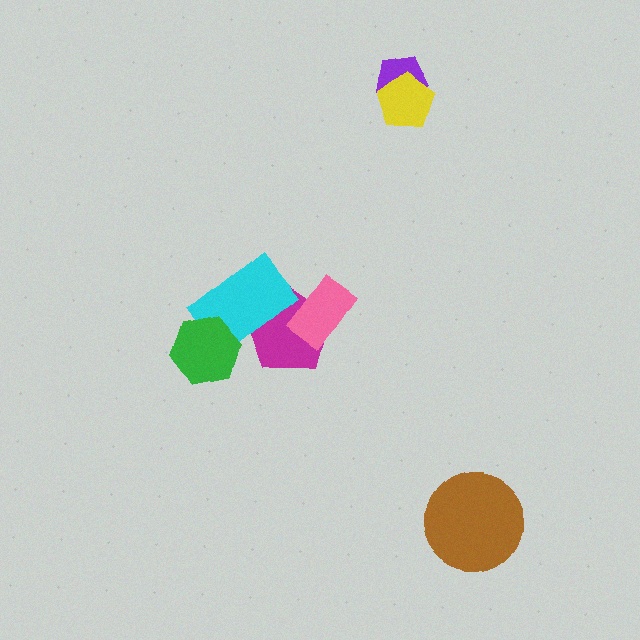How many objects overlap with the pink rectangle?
1 object overlaps with the pink rectangle.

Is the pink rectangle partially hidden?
No, no other shape covers it.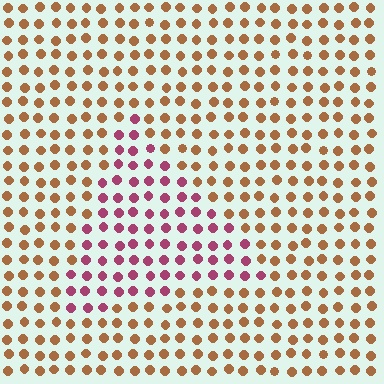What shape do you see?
I see a triangle.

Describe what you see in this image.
The image is filled with small brown elements in a uniform arrangement. A triangle-shaped region is visible where the elements are tinted to a slightly different hue, forming a subtle color boundary.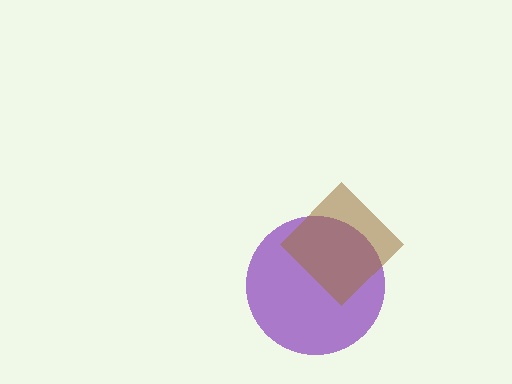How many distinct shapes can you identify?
There are 2 distinct shapes: a purple circle, a brown diamond.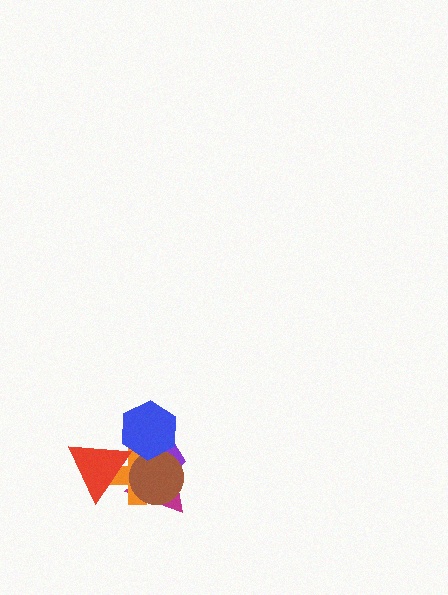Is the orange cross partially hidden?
Yes, it is partially covered by another shape.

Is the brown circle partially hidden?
Yes, it is partially covered by another shape.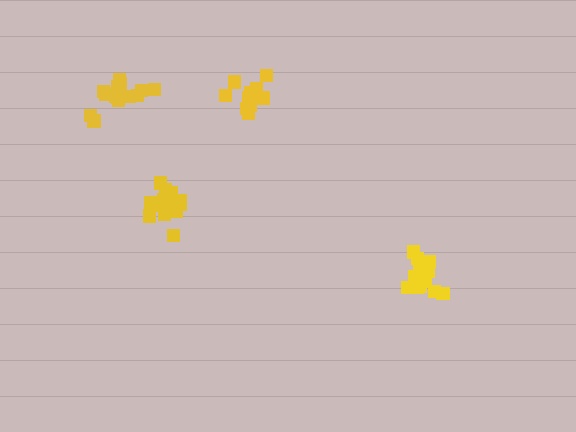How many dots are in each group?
Group 1: 16 dots, Group 2: 11 dots, Group 3: 17 dots, Group 4: 13 dots (57 total).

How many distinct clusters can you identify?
There are 4 distinct clusters.